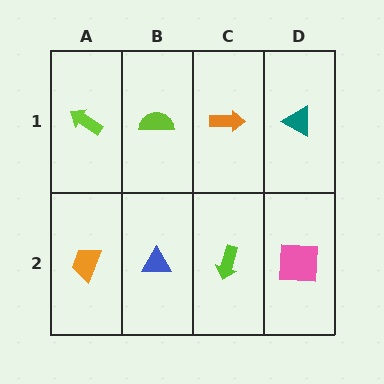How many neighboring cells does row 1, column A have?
2.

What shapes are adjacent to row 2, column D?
A teal triangle (row 1, column D), a lime arrow (row 2, column C).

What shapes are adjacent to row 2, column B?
A lime semicircle (row 1, column B), an orange trapezoid (row 2, column A), a lime arrow (row 2, column C).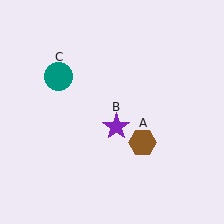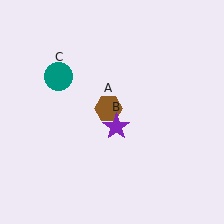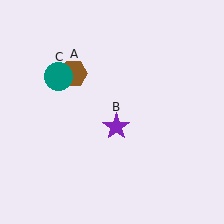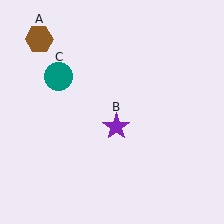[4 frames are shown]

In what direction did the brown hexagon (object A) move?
The brown hexagon (object A) moved up and to the left.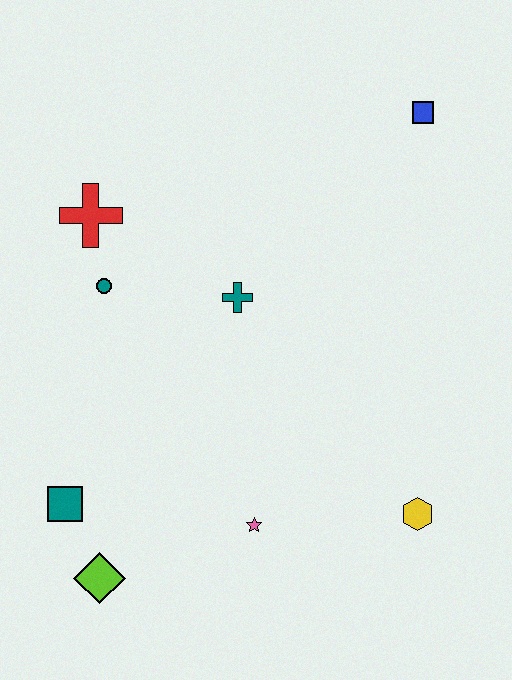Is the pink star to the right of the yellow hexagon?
No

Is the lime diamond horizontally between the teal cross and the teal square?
Yes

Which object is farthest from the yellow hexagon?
The red cross is farthest from the yellow hexagon.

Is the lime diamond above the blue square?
No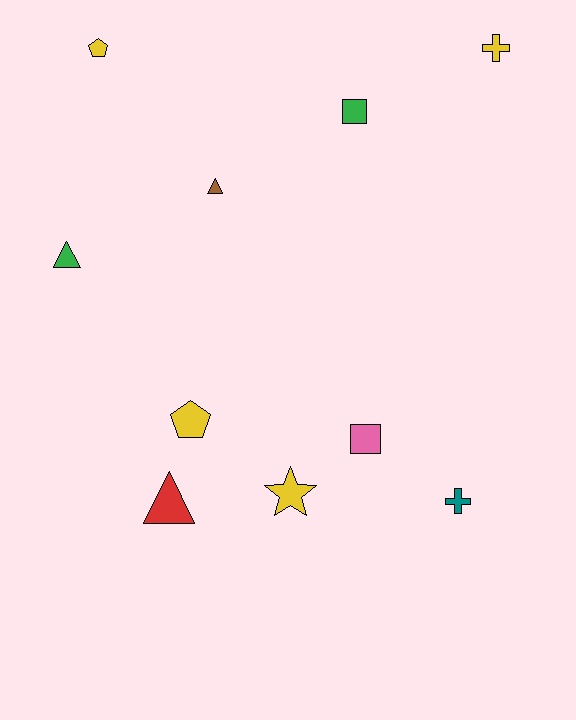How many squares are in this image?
There are 2 squares.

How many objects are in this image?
There are 10 objects.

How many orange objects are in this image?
There are no orange objects.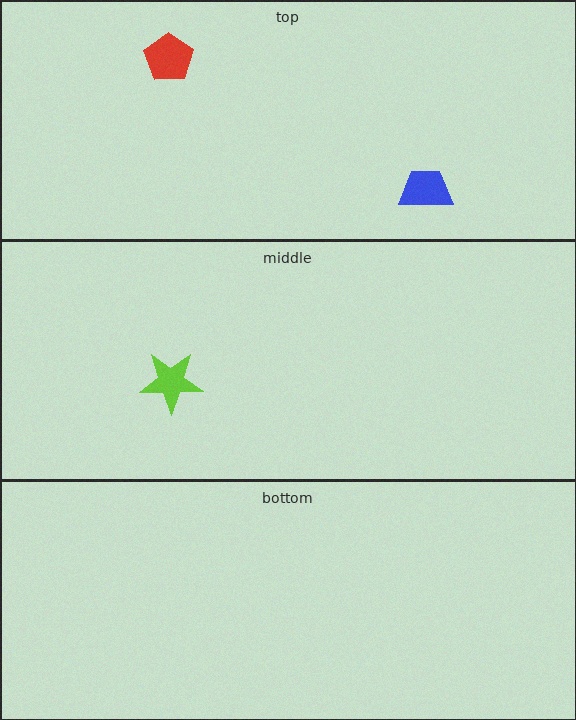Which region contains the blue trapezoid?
The top region.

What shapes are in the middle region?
The lime star.